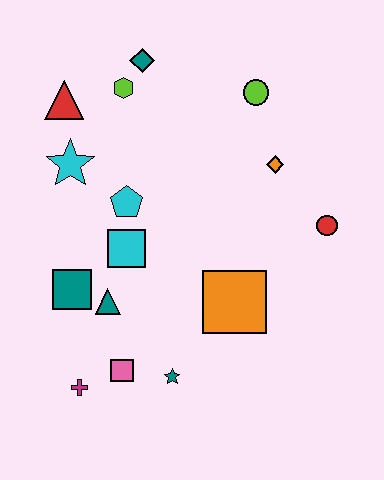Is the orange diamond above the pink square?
Yes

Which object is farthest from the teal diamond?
The magenta cross is farthest from the teal diamond.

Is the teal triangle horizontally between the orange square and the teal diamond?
No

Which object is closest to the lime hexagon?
The teal diamond is closest to the lime hexagon.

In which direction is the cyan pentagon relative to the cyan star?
The cyan pentagon is to the right of the cyan star.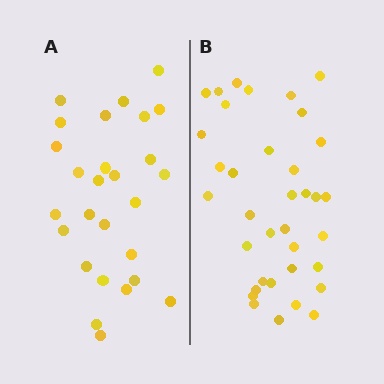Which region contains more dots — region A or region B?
Region B (the right region) has more dots.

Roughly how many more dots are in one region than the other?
Region B has roughly 8 or so more dots than region A.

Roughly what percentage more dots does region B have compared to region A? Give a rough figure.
About 35% more.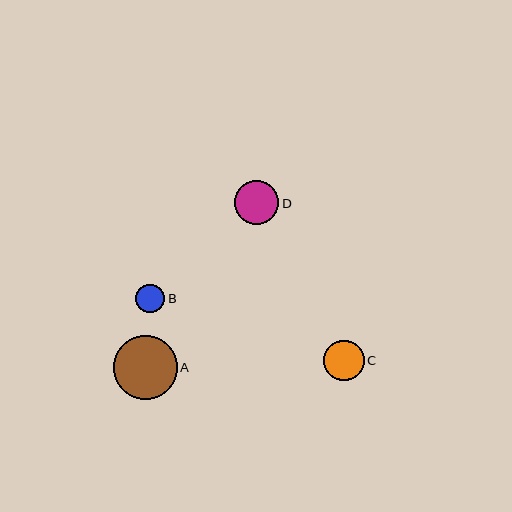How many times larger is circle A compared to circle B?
Circle A is approximately 2.2 times the size of circle B.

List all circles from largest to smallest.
From largest to smallest: A, D, C, B.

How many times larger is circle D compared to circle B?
Circle D is approximately 1.5 times the size of circle B.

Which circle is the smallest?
Circle B is the smallest with a size of approximately 29 pixels.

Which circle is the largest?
Circle A is the largest with a size of approximately 63 pixels.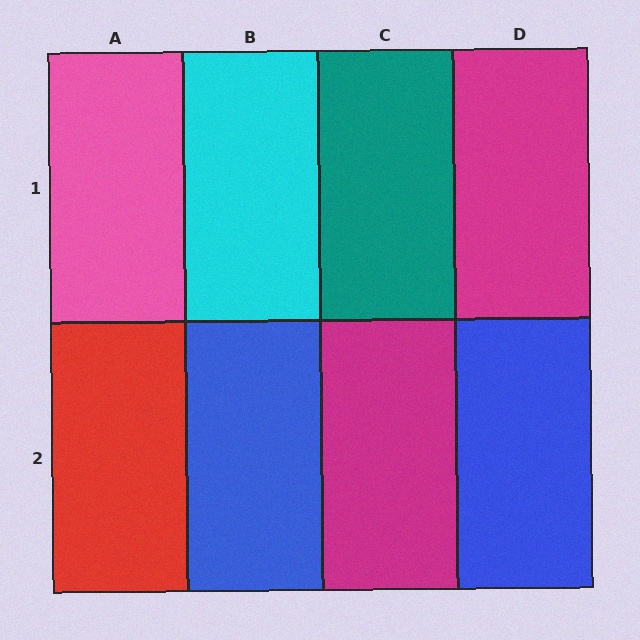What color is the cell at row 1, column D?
Magenta.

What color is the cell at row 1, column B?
Cyan.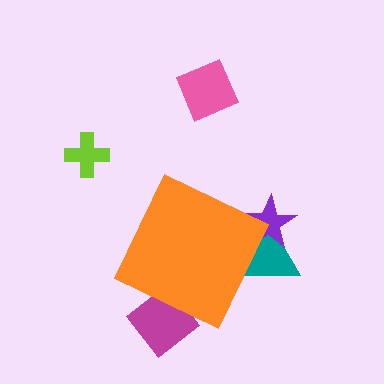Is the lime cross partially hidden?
No, the lime cross is fully visible.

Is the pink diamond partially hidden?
No, the pink diamond is fully visible.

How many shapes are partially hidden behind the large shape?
3 shapes are partially hidden.